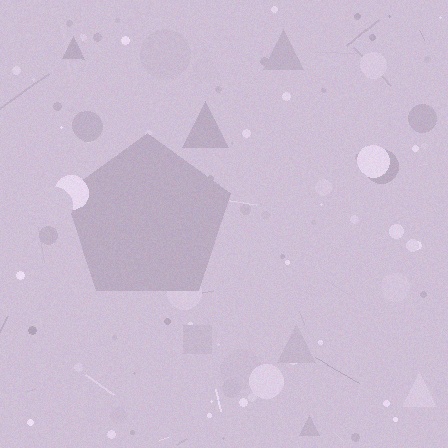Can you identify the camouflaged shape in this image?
The camouflaged shape is a pentagon.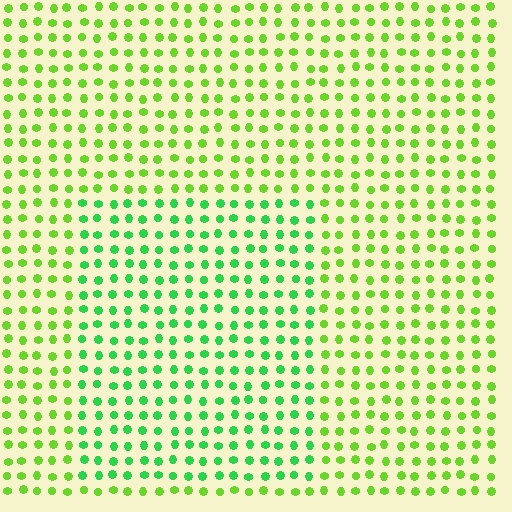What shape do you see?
I see a rectangle.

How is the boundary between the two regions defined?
The boundary is defined purely by a slight shift in hue (about 34 degrees). Spacing, size, and orientation are identical on both sides.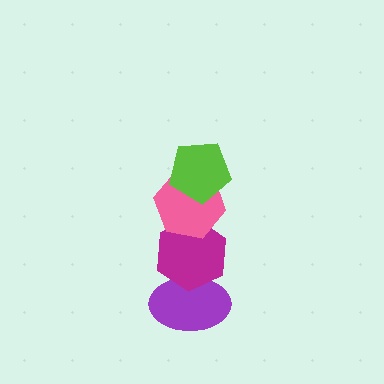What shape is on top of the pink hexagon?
The lime pentagon is on top of the pink hexagon.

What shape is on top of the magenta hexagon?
The pink hexagon is on top of the magenta hexagon.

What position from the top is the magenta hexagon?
The magenta hexagon is 3rd from the top.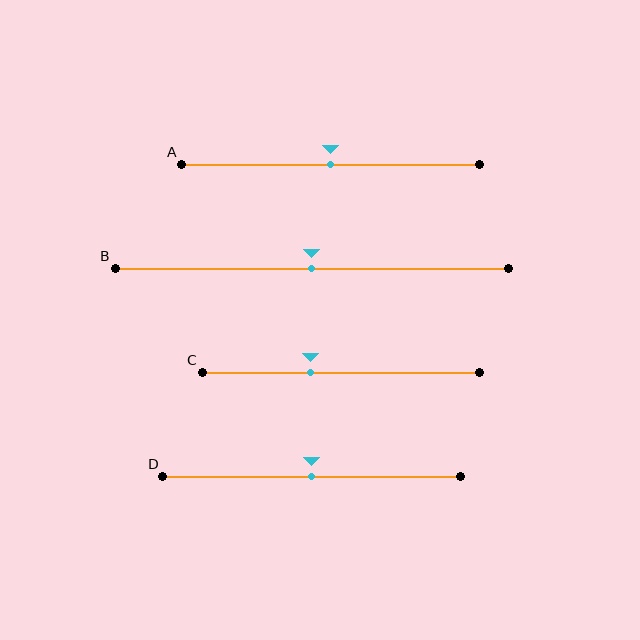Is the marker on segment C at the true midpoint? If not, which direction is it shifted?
No, the marker on segment C is shifted to the left by about 11% of the segment length.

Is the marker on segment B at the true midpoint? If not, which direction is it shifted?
Yes, the marker on segment B is at the true midpoint.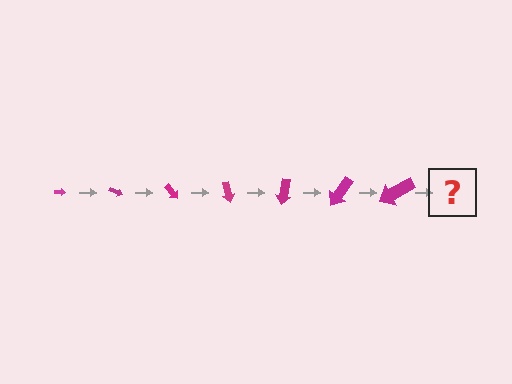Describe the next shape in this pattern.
It should be an arrow, larger than the previous one and rotated 175 degrees from the start.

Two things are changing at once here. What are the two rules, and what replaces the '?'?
The two rules are that the arrow grows larger each step and it rotates 25 degrees each step. The '?' should be an arrow, larger than the previous one and rotated 175 degrees from the start.